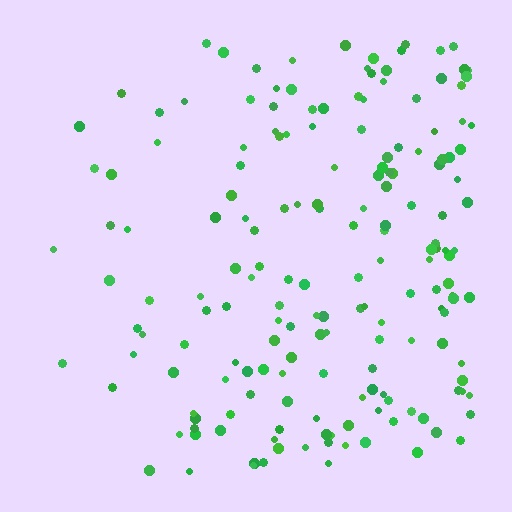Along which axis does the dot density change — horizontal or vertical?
Horizontal.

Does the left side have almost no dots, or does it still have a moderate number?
Still a moderate number, just noticeably fewer than the right.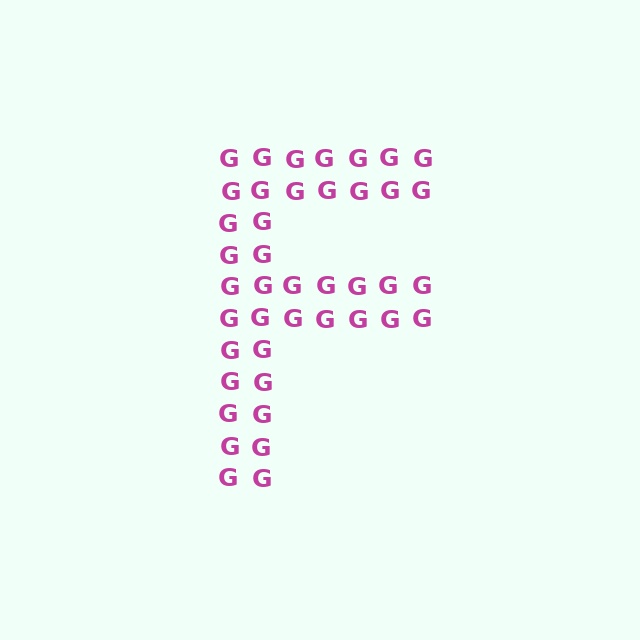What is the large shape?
The large shape is the letter F.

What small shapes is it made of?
It is made of small letter G's.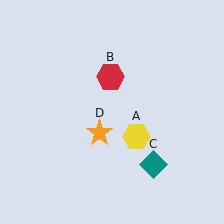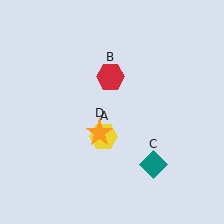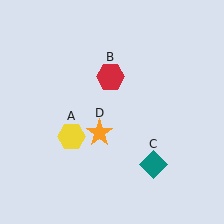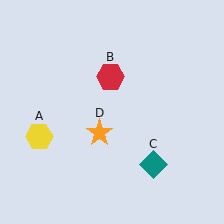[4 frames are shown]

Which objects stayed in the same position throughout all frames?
Red hexagon (object B) and teal diamond (object C) and orange star (object D) remained stationary.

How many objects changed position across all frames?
1 object changed position: yellow hexagon (object A).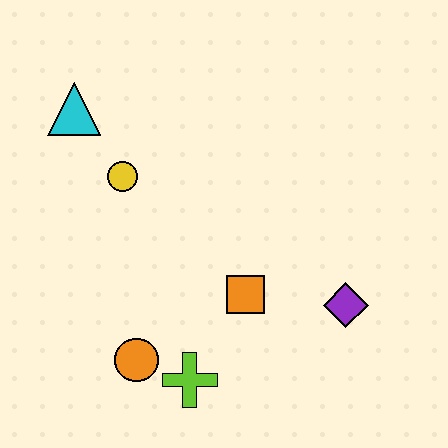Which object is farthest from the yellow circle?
The purple diamond is farthest from the yellow circle.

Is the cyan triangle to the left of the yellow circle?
Yes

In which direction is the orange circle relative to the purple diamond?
The orange circle is to the left of the purple diamond.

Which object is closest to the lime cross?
The orange circle is closest to the lime cross.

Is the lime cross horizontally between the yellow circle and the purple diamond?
Yes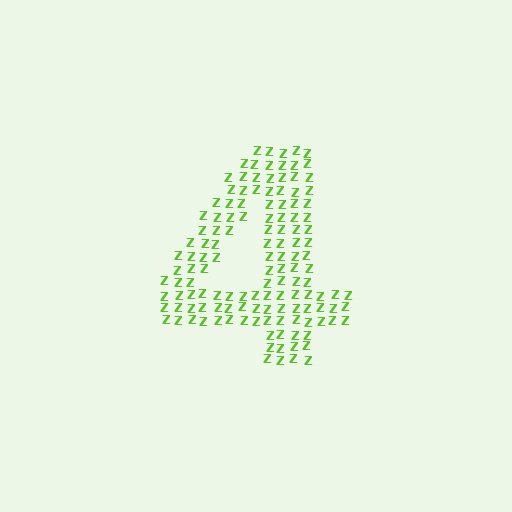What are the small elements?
The small elements are letter Z's.